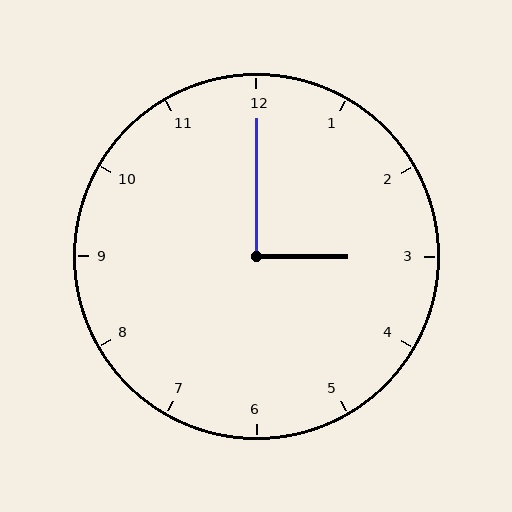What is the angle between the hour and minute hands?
Approximately 90 degrees.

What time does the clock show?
3:00.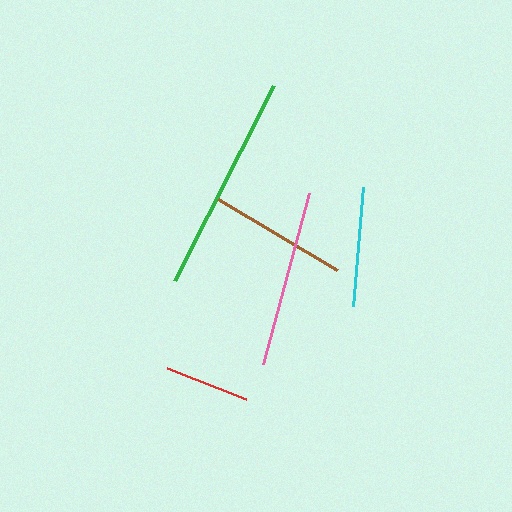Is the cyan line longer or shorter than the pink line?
The pink line is longer than the cyan line.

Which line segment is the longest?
The green line is the longest at approximately 219 pixels.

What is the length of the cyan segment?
The cyan segment is approximately 119 pixels long.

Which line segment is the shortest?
The red line is the shortest at approximately 84 pixels.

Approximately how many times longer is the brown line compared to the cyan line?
The brown line is approximately 1.2 times the length of the cyan line.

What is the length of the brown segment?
The brown segment is approximately 139 pixels long.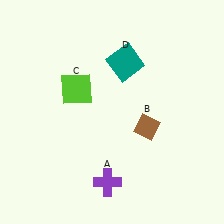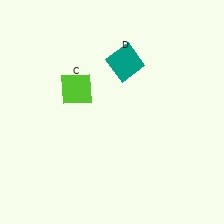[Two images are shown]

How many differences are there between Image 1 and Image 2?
There are 2 differences between the two images.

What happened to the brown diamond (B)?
The brown diamond (B) was removed in Image 2. It was in the bottom-right area of Image 1.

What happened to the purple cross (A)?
The purple cross (A) was removed in Image 2. It was in the bottom-left area of Image 1.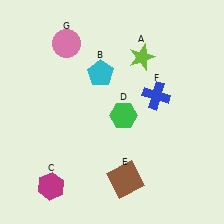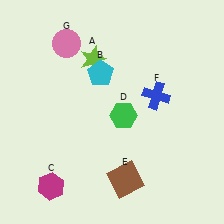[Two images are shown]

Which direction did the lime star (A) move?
The lime star (A) moved left.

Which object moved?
The lime star (A) moved left.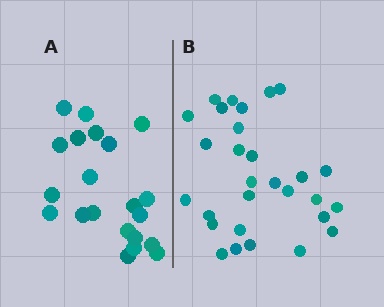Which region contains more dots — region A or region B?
Region B (the right region) has more dots.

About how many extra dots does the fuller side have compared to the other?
Region B has roughly 8 or so more dots than region A.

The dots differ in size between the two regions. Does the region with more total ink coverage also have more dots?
No. Region A has more total ink coverage because its dots are larger, but region B actually contains more individual dots. Total area can be misleading — the number of items is what matters here.